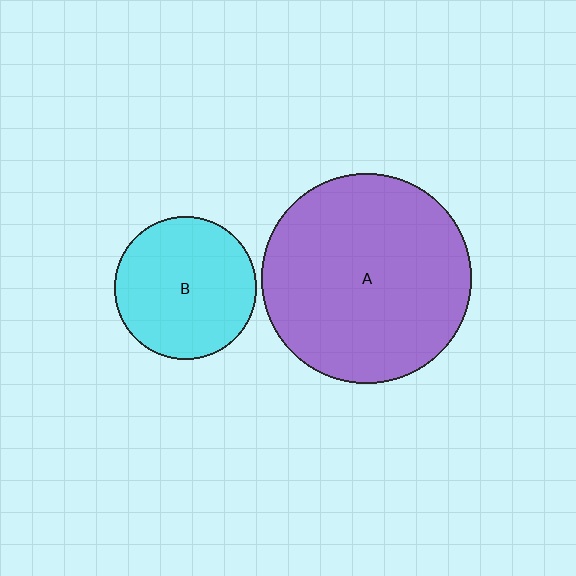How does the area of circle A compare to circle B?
Approximately 2.2 times.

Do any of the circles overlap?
No, none of the circles overlap.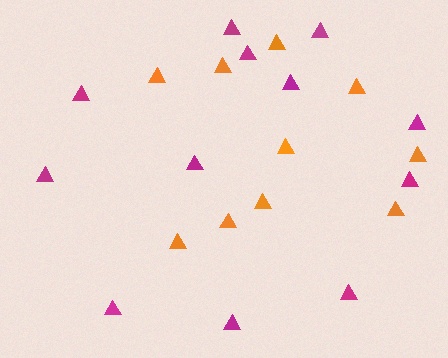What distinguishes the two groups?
There are 2 groups: one group of magenta triangles (12) and one group of orange triangles (10).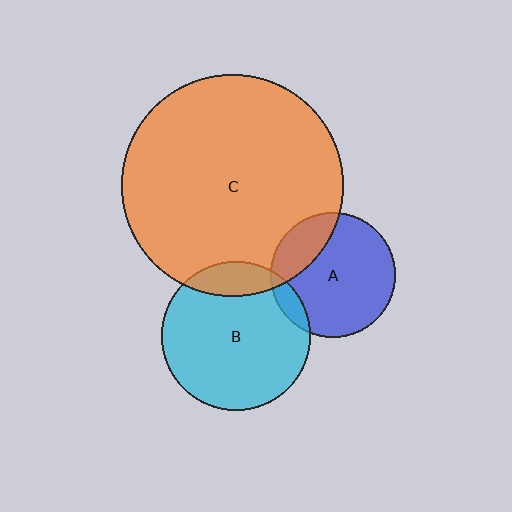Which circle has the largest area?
Circle C (orange).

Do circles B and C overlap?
Yes.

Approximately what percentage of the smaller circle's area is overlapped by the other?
Approximately 15%.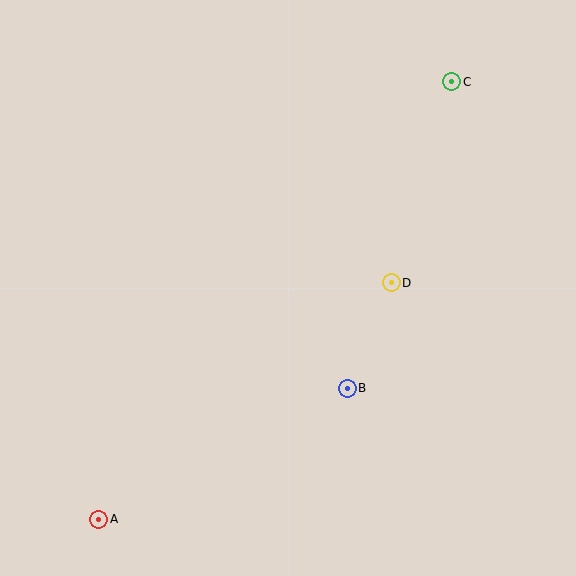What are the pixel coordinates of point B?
Point B is at (347, 388).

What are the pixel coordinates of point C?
Point C is at (452, 82).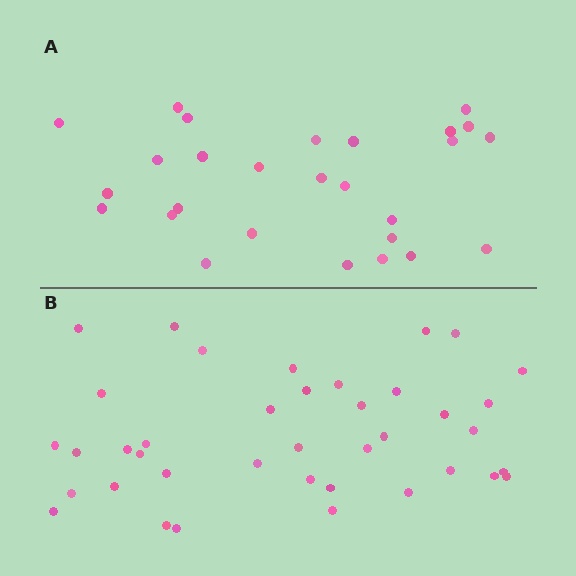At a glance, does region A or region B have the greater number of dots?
Region B (the bottom region) has more dots.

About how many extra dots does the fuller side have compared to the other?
Region B has roughly 12 or so more dots than region A.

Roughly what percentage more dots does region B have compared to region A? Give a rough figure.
About 45% more.